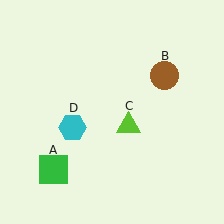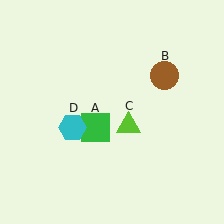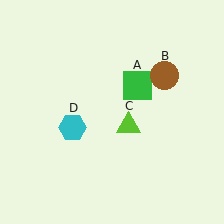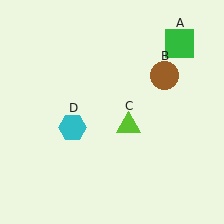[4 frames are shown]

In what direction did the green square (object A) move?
The green square (object A) moved up and to the right.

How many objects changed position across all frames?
1 object changed position: green square (object A).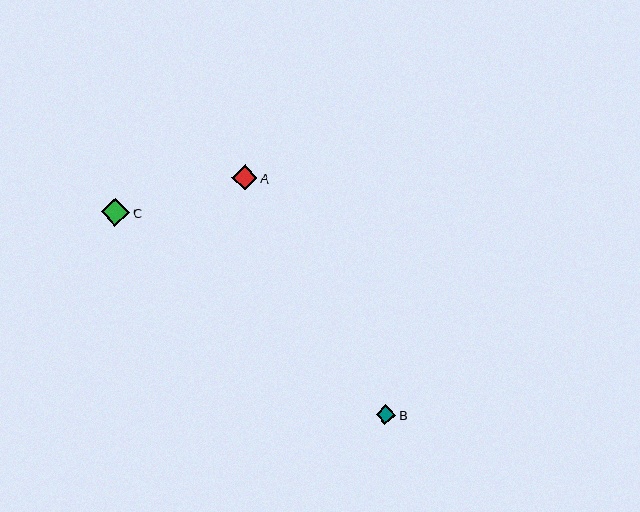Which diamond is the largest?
Diamond C is the largest with a size of approximately 28 pixels.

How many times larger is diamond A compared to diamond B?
Diamond A is approximately 1.3 times the size of diamond B.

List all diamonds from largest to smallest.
From largest to smallest: C, A, B.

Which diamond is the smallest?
Diamond B is the smallest with a size of approximately 20 pixels.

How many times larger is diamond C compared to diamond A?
Diamond C is approximately 1.1 times the size of diamond A.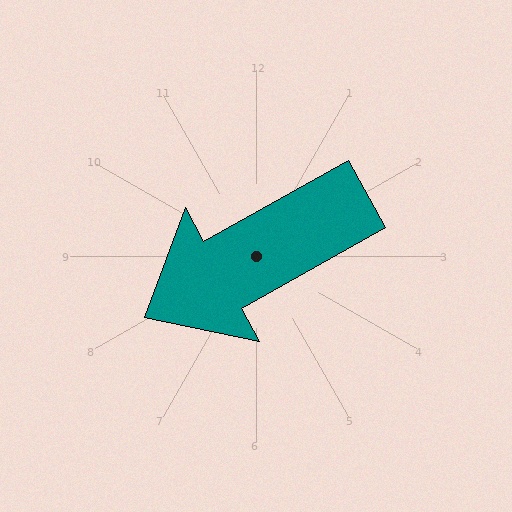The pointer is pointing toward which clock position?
Roughly 8 o'clock.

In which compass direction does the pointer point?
Southwest.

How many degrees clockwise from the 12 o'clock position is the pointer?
Approximately 241 degrees.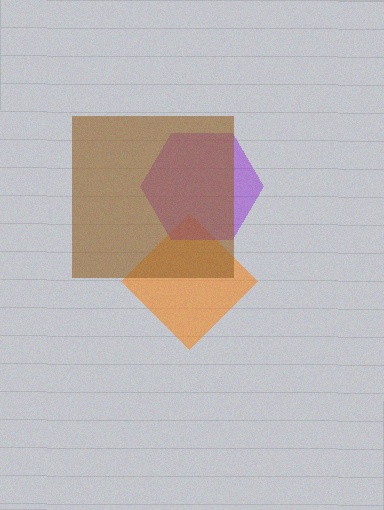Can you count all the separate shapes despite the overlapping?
Yes, there are 3 separate shapes.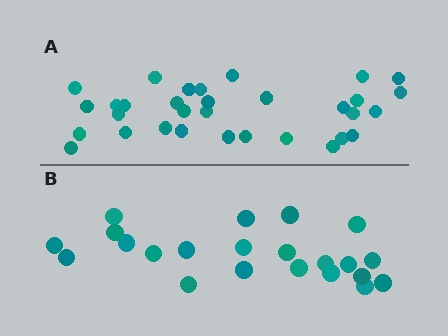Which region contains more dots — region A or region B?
Region A (the top region) has more dots.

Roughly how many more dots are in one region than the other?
Region A has roughly 10 or so more dots than region B.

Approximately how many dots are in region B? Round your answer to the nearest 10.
About 20 dots. (The exact count is 22, which rounds to 20.)